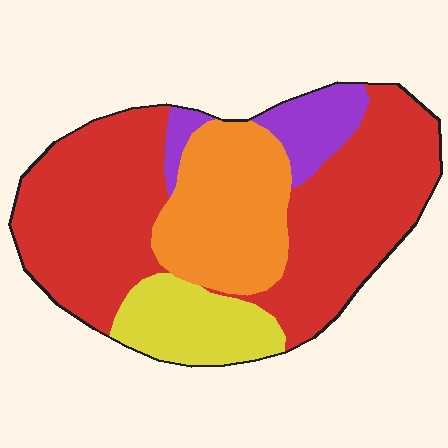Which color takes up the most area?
Red, at roughly 55%.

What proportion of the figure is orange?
Orange covers roughly 20% of the figure.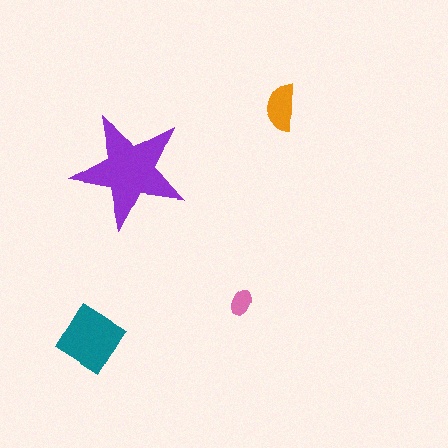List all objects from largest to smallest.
The purple star, the teal diamond, the orange semicircle, the pink ellipse.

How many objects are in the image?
There are 4 objects in the image.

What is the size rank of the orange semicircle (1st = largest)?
3rd.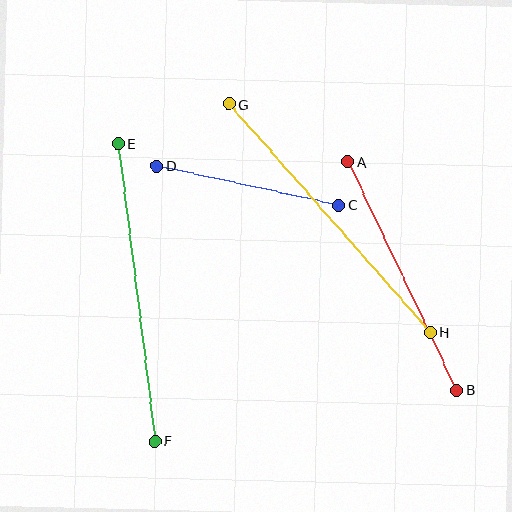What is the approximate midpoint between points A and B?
The midpoint is at approximately (402, 276) pixels.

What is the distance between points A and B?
The distance is approximately 253 pixels.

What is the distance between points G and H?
The distance is approximately 305 pixels.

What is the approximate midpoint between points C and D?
The midpoint is at approximately (248, 185) pixels.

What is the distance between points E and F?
The distance is approximately 300 pixels.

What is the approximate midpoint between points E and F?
The midpoint is at approximately (136, 292) pixels.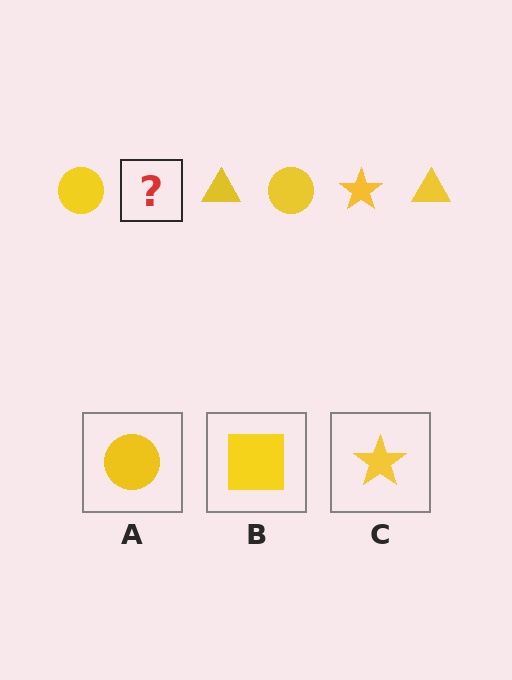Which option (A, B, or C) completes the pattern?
C.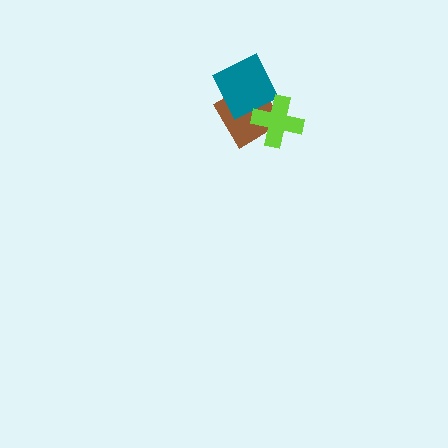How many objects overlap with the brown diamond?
2 objects overlap with the brown diamond.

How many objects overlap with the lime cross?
2 objects overlap with the lime cross.